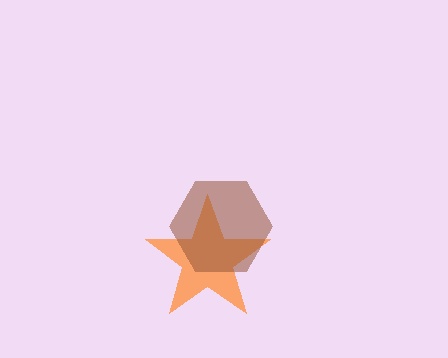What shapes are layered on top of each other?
The layered shapes are: an orange star, a brown hexagon.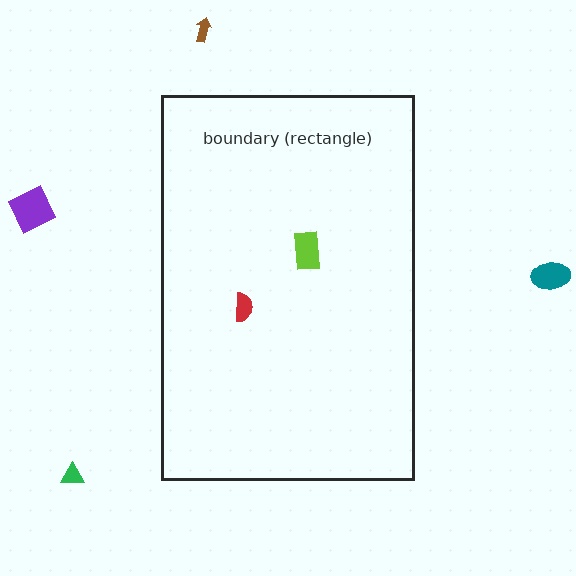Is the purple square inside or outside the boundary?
Outside.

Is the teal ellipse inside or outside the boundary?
Outside.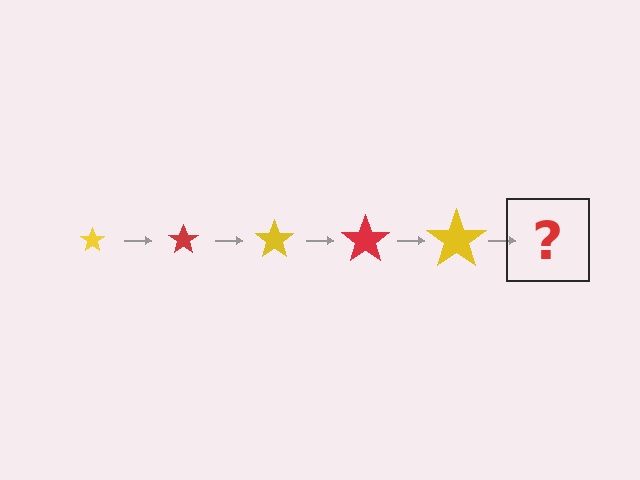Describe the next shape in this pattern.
It should be a red star, larger than the previous one.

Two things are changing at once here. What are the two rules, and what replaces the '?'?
The two rules are that the star grows larger each step and the color cycles through yellow and red. The '?' should be a red star, larger than the previous one.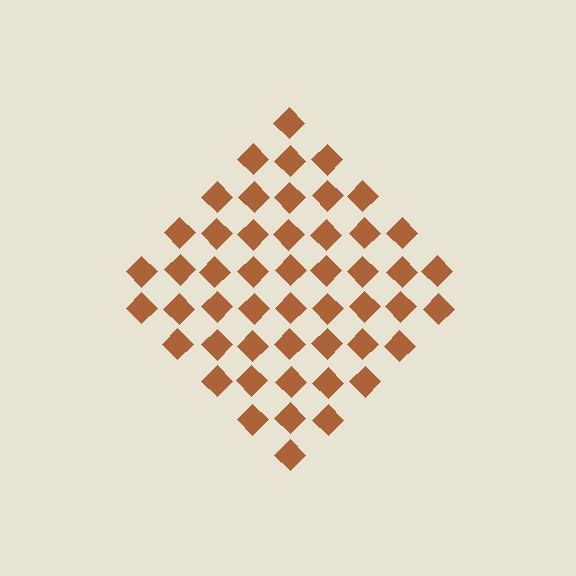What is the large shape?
The large shape is a diamond.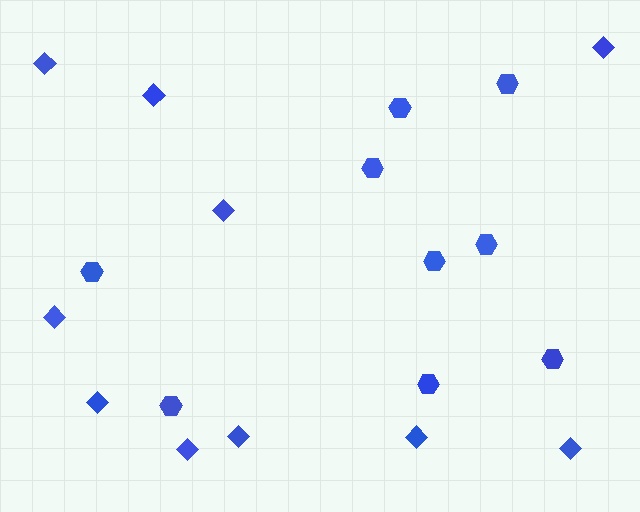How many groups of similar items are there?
There are 2 groups: one group of diamonds (10) and one group of hexagons (9).